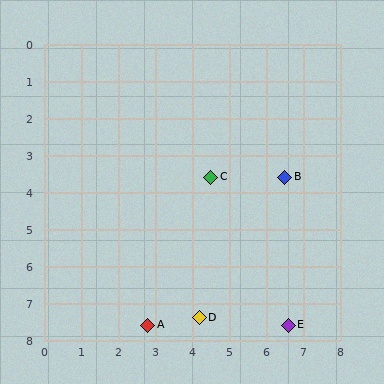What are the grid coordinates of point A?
Point A is at approximately (2.8, 7.6).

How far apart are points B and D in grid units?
Points B and D are about 4.4 grid units apart.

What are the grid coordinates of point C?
Point C is at approximately (4.5, 3.6).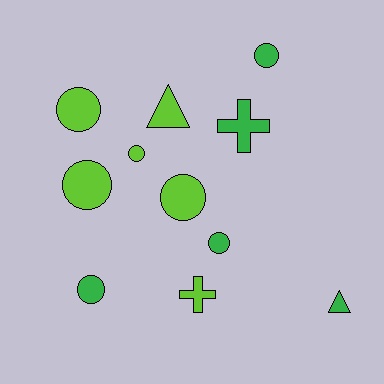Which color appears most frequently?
Lime, with 6 objects.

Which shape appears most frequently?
Circle, with 7 objects.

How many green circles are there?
There are 3 green circles.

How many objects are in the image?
There are 11 objects.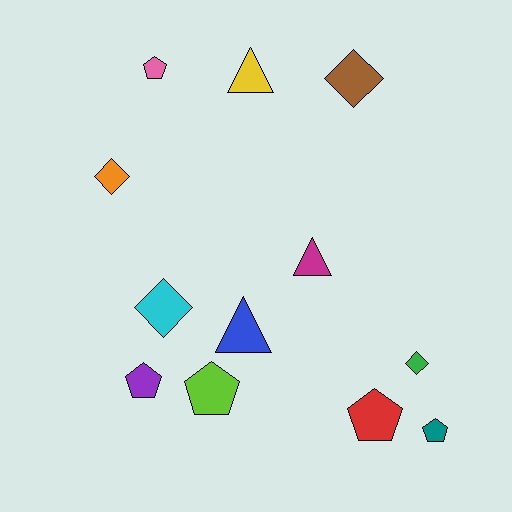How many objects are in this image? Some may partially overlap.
There are 12 objects.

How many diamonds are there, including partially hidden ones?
There are 4 diamonds.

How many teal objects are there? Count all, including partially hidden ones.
There is 1 teal object.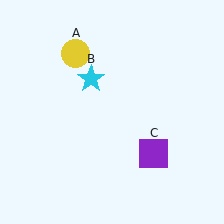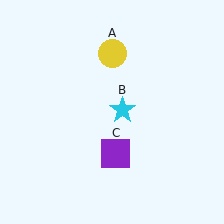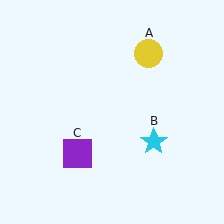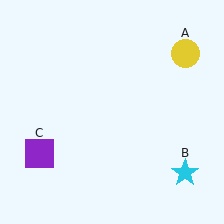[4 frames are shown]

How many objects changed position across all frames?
3 objects changed position: yellow circle (object A), cyan star (object B), purple square (object C).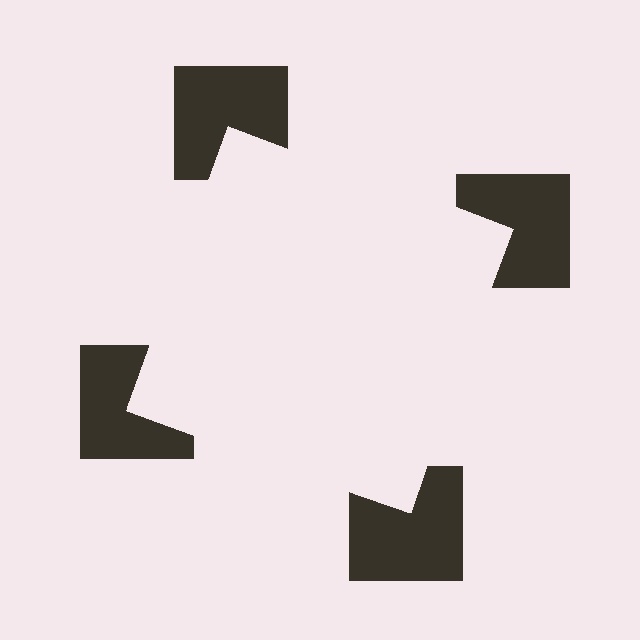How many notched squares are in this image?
There are 4 — one at each vertex of the illusory square.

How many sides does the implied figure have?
4 sides.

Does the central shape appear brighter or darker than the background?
It typically appears slightly brighter than the background, even though no actual brightness change is drawn.